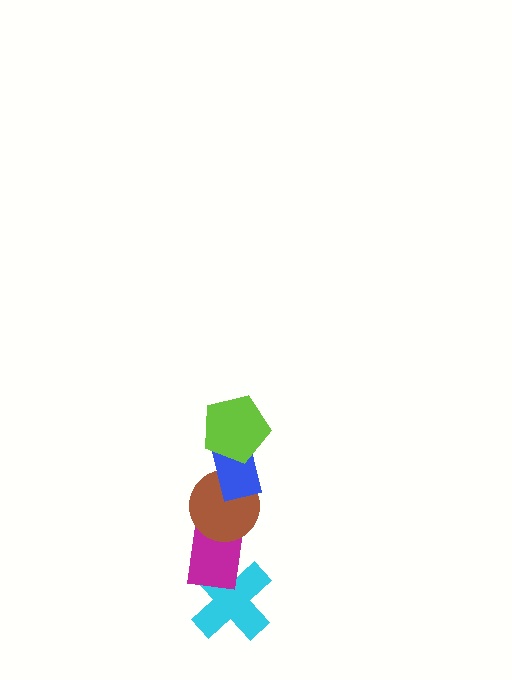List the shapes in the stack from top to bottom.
From top to bottom: the lime pentagon, the blue rectangle, the brown circle, the magenta rectangle, the cyan cross.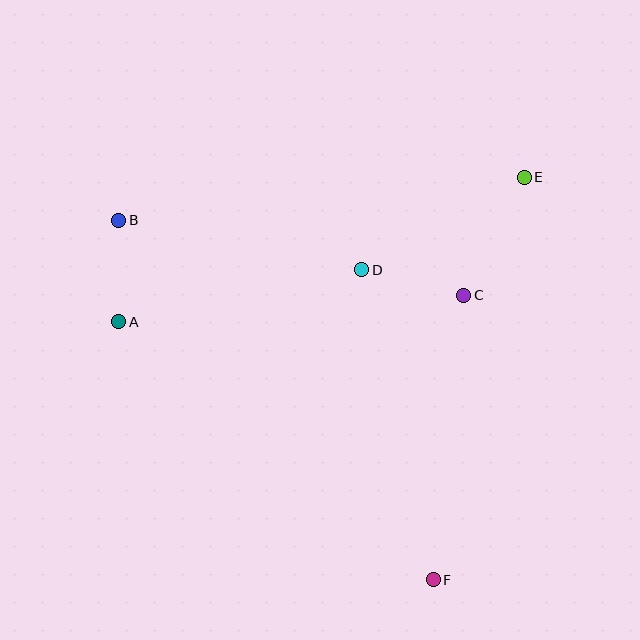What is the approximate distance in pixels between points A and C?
The distance between A and C is approximately 346 pixels.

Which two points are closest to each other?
Points A and B are closest to each other.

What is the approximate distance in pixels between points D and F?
The distance between D and F is approximately 318 pixels.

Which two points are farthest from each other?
Points B and F are farthest from each other.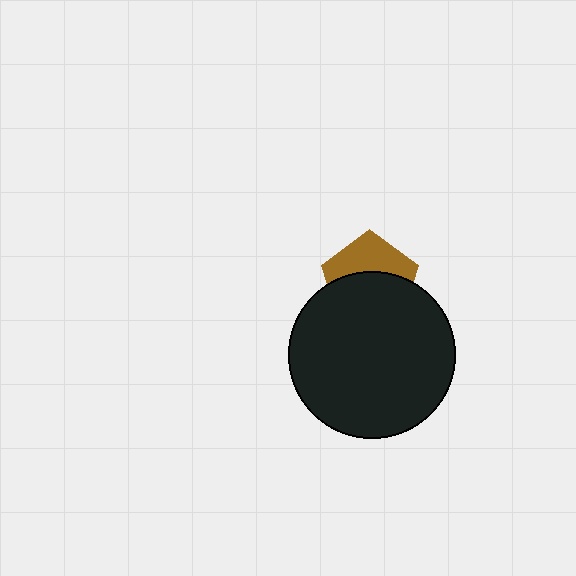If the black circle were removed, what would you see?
You would see the complete brown pentagon.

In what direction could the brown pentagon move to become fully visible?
The brown pentagon could move up. That would shift it out from behind the black circle entirely.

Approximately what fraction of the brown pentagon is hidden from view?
Roughly 58% of the brown pentagon is hidden behind the black circle.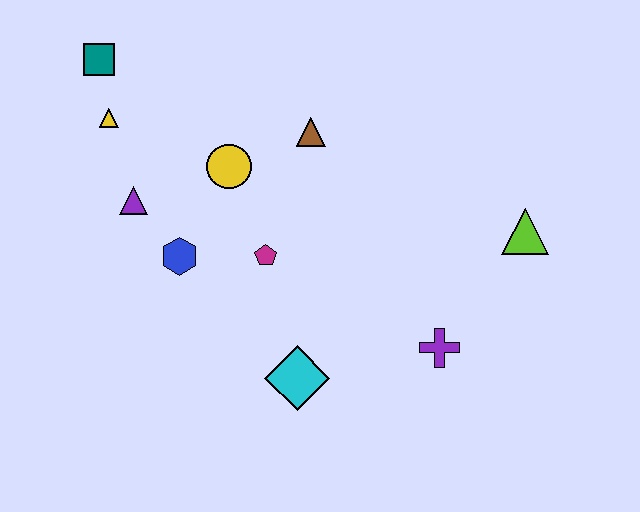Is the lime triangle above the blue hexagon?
Yes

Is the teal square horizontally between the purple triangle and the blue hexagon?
No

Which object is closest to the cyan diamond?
The magenta pentagon is closest to the cyan diamond.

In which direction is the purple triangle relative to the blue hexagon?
The purple triangle is above the blue hexagon.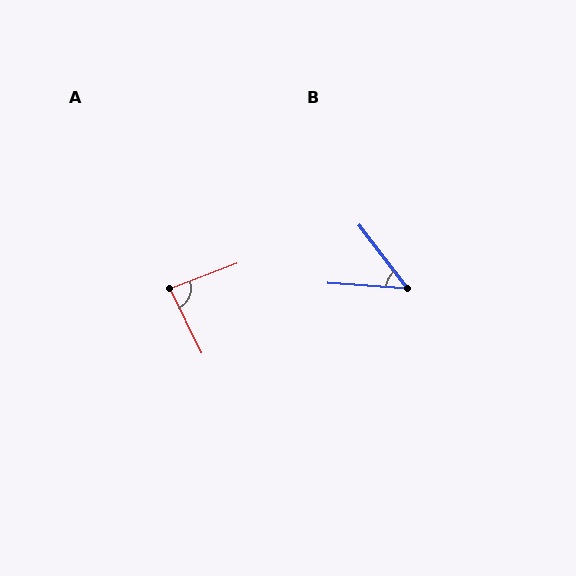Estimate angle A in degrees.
Approximately 85 degrees.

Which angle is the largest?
A, at approximately 85 degrees.